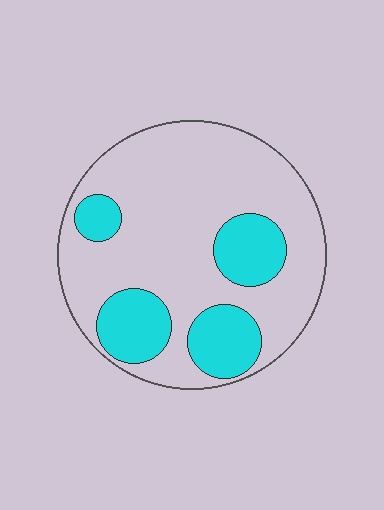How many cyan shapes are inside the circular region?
4.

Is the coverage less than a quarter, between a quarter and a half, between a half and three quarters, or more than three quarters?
Between a quarter and a half.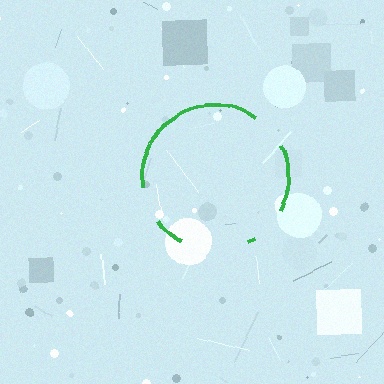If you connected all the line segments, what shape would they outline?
They would outline a circle.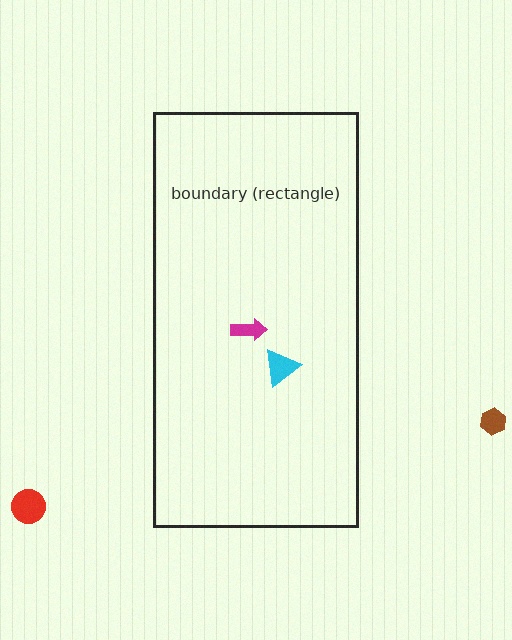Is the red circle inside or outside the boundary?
Outside.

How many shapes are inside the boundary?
2 inside, 2 outside.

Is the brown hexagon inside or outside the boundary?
Outside.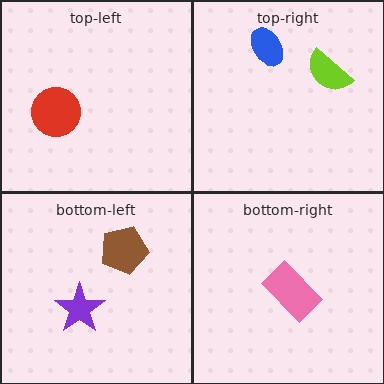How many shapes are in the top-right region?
2.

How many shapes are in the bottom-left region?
2.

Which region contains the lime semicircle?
The top-right region.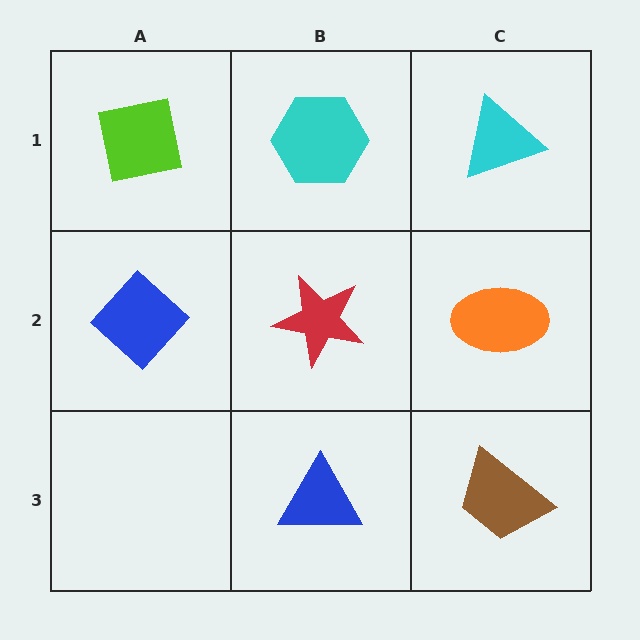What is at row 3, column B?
A blue triangle.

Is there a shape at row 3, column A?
No, that cell is empty.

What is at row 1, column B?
A cyan hexagon.